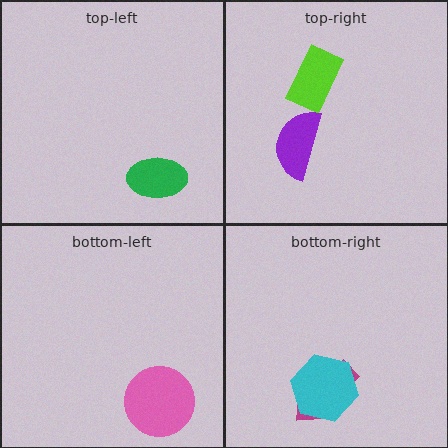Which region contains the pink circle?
The bottom-left region.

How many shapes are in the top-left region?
1.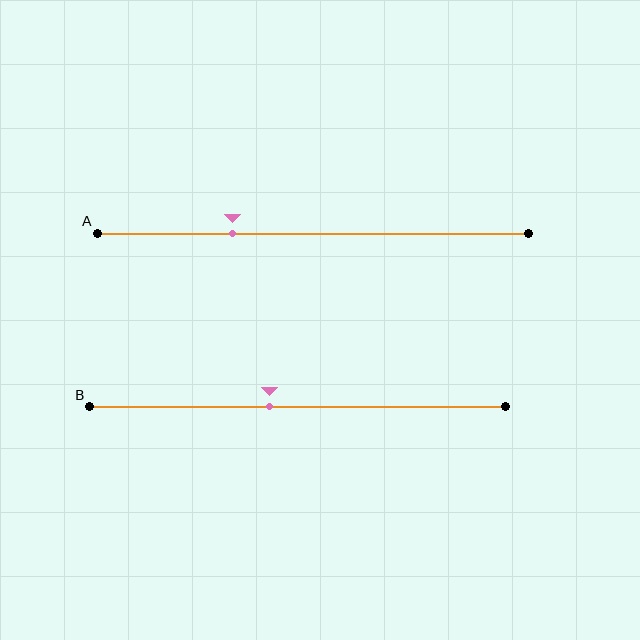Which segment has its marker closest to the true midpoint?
Segment B has its marker closest to the true midpoint.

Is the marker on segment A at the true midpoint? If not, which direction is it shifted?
No, the marker on segment A is shifted to the left by about 19% of the segment length.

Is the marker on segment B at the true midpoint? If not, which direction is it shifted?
No, the marker on segment B is shifted to the left by about 7% of the segment length.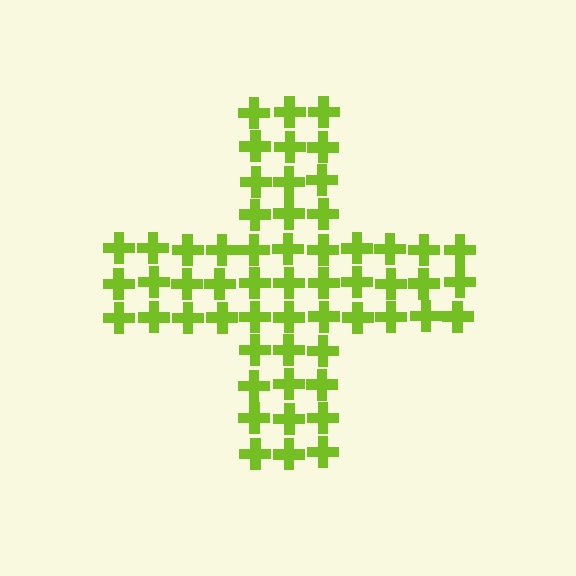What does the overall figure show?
The overall figure shows a cross.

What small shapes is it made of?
It is made of small crosses.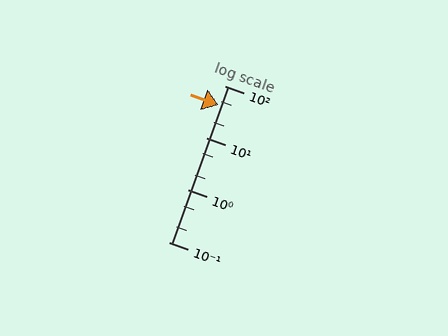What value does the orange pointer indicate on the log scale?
The pointer indicates approximately 43.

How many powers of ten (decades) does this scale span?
The scale spans 3 decades, from 0.1 to 100.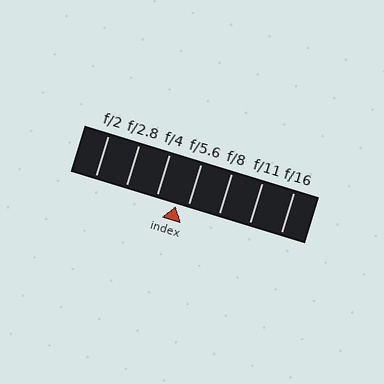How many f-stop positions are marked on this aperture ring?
There are 7 f-stop positions marked.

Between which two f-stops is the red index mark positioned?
The index mark is between f/4 and f/5.6.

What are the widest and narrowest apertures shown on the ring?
The widest aperture shown is f/2 and the narrowest is f/16.